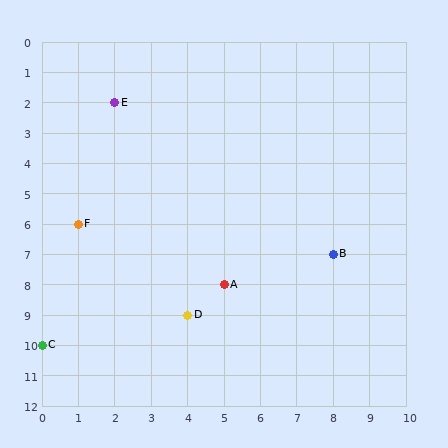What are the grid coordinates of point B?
Point B is at grid coordinates (8, 7).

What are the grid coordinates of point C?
Point C is at grid coordinates (0, 10).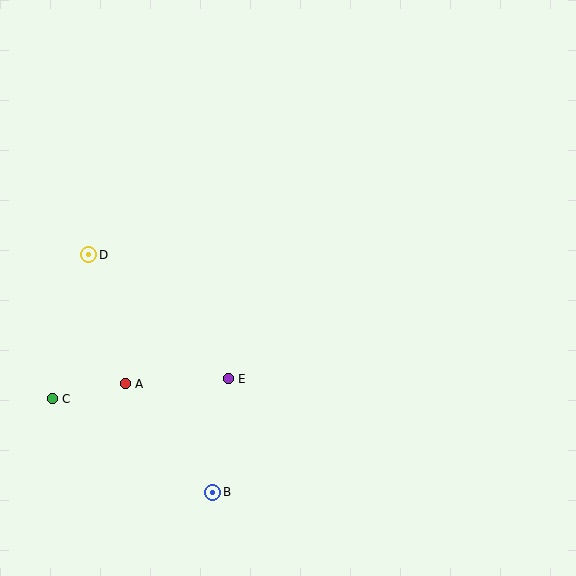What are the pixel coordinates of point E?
Point E is at (228, 379).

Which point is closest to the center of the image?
Point E at (228, 379) is closest to the center.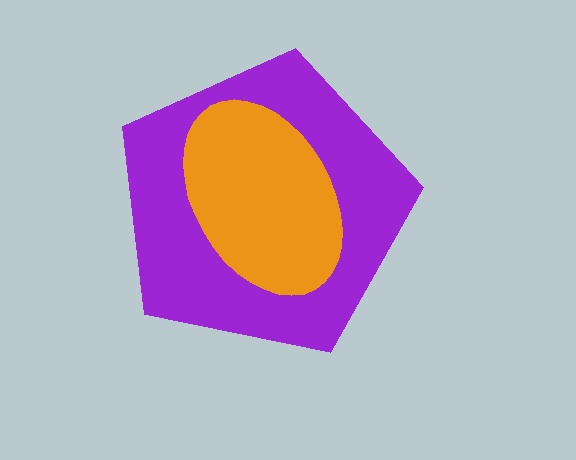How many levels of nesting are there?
2.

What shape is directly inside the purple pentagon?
The orange ellipse.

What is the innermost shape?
The orange ellipse.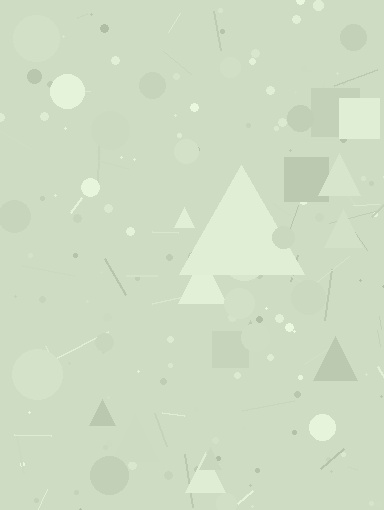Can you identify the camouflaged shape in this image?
The camouflaged shape is a triangle.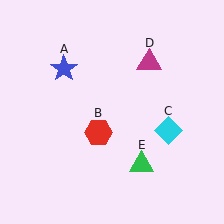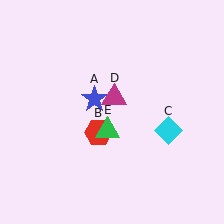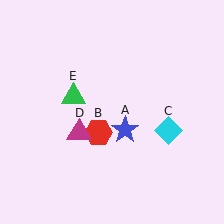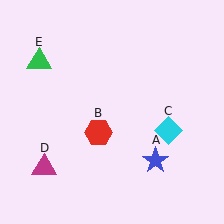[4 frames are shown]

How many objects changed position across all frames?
3 objects changed position: blue star (object A), magenta triangle (object D), green triangle (object E).